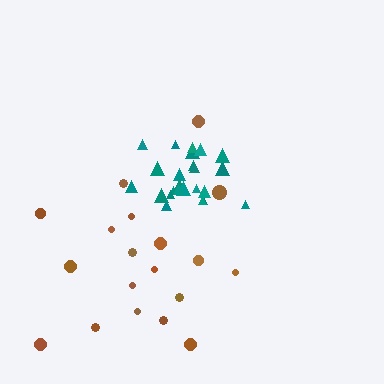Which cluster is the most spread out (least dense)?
Brown.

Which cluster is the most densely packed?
Teal.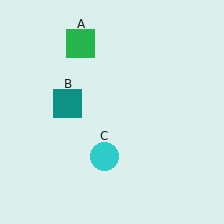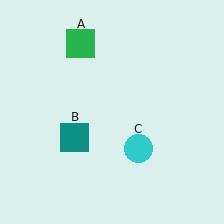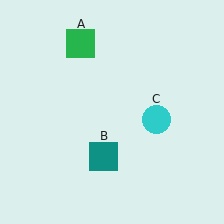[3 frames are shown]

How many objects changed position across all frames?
2 objects changed position: teal square (object B), cyan circle (object C).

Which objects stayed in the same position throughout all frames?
Green square (object A) remained stationary.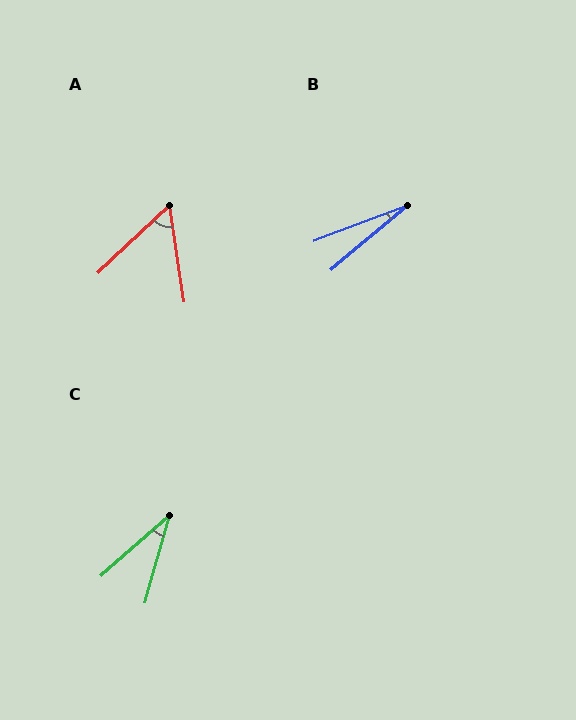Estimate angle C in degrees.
Approximately 33 degrees.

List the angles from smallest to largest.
B (20°), C (33°), A (55°).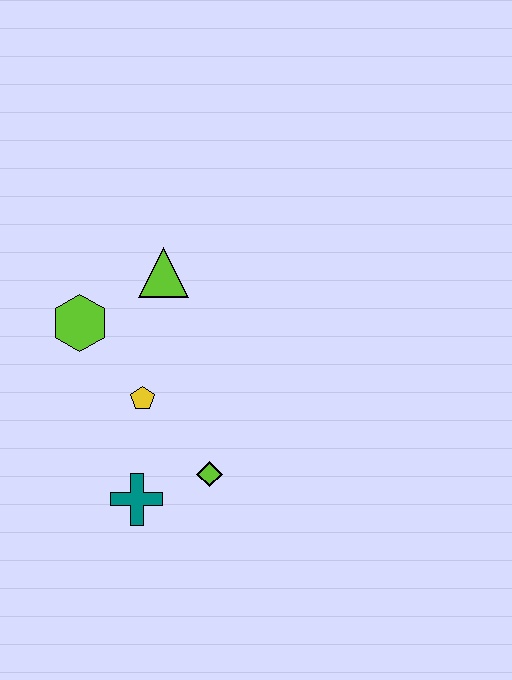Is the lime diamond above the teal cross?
Yes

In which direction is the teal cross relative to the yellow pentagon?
The teal cross is below the yellow pentagon.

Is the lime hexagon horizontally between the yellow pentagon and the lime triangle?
No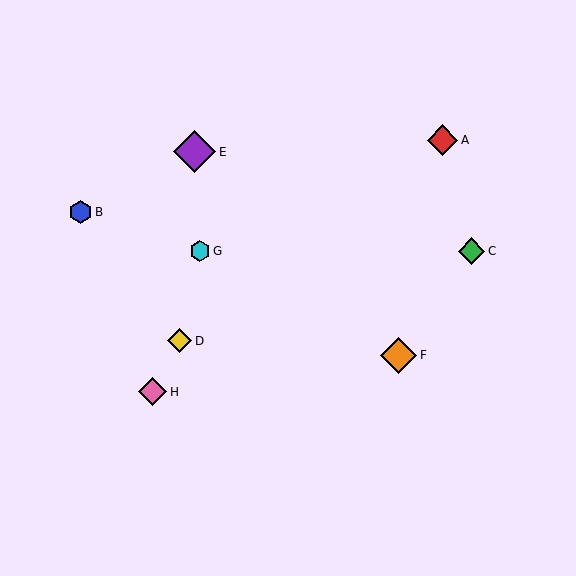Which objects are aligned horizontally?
Objects C, G are aligned horizontally.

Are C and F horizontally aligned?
No, C is at y≈251 and F is at y≈356.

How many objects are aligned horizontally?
2 objects (C, G) are aligned horizontally.